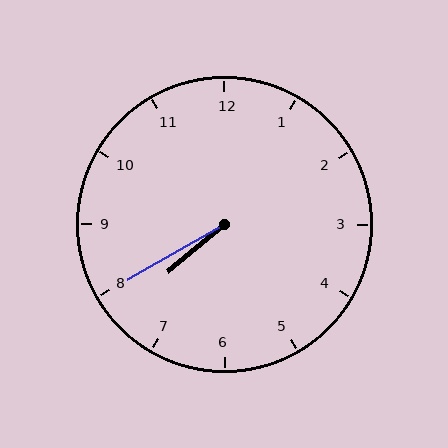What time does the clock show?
7:40.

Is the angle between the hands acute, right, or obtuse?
It is acute.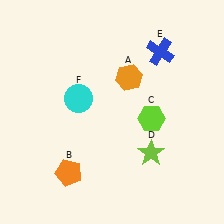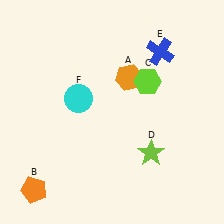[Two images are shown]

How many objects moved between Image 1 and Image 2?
2 objects moved between the two images.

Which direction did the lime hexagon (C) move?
The lime hexagon (C) moved up.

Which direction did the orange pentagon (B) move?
The orange pentagon (B) moved left.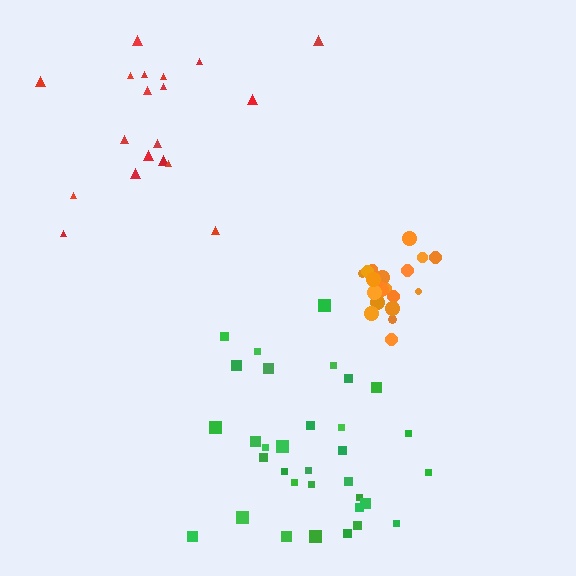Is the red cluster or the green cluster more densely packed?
Green.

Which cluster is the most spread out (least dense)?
Red.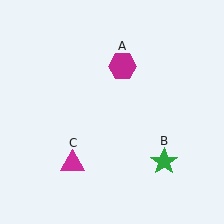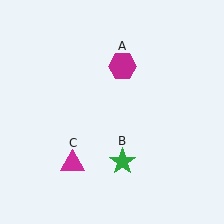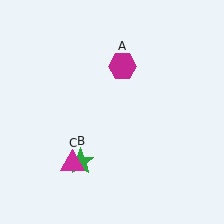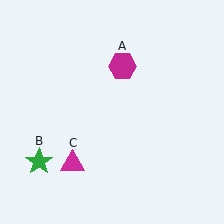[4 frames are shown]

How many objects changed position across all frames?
1 object changed position: green star (object B).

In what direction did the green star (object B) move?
The green star (object B) moved left.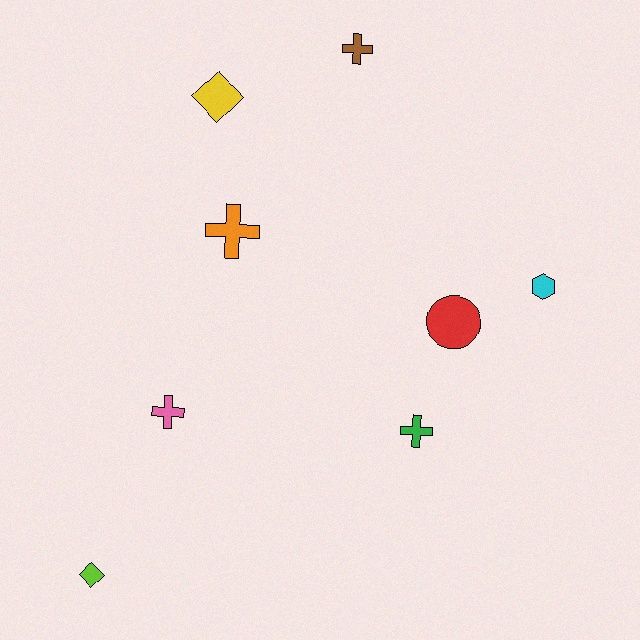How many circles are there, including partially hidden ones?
There is 1 circle.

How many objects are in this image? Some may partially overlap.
There are 8 objects.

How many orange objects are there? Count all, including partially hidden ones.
There is 1 orange object.